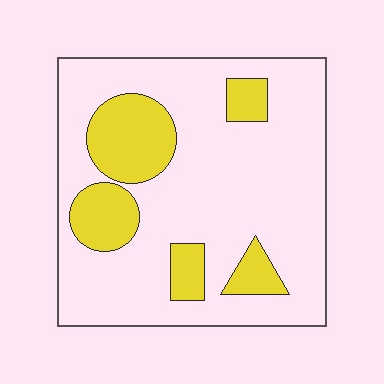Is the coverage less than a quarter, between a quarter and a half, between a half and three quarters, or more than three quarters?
Less than a quarter.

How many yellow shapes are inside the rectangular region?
5.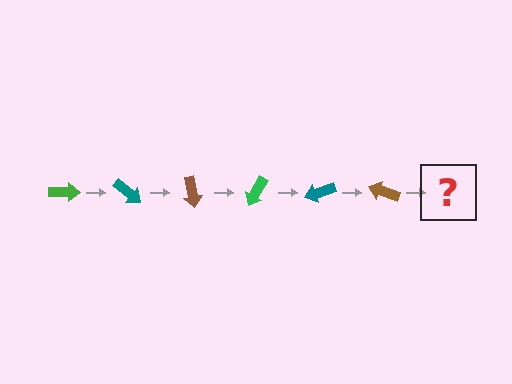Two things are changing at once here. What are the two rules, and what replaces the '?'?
The two rules are that it rotates 40 degrees each step and the color cycles through green, teal, and brown. The '?' should be a green arrow, rotated 240 degrees from the start.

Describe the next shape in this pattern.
It should be a green arrow, rotated 240 degrees from the start.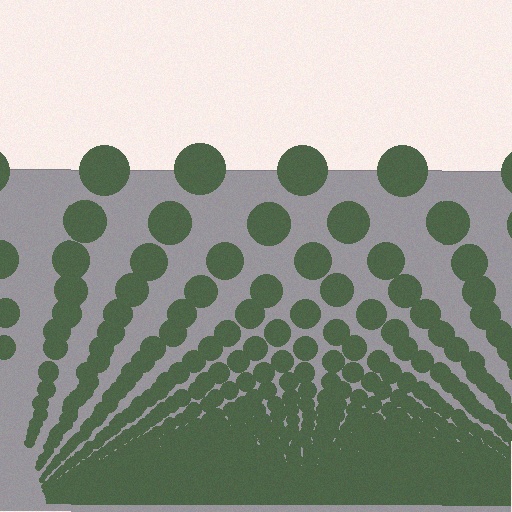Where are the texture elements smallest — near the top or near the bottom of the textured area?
Near the bottom.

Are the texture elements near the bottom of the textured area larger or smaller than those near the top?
Smaller. The gradient is inverted — elements near the bottom are smaller and denser.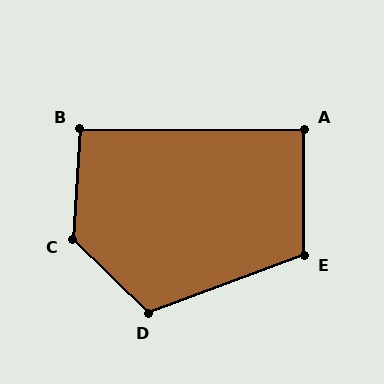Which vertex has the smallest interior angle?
A, at approximately 90 degrees.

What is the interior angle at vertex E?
Approximately 111 degrees (obtuse).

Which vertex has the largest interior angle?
C, at approximately 130 degrees.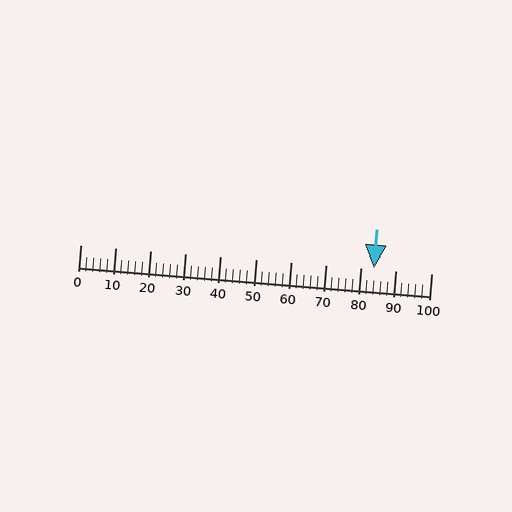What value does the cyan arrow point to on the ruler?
The cyan arrow points to approximately 84.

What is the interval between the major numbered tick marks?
The major tick marks are spaced 10 units apart.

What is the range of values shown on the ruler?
The ruler shows values from 0 to 100.